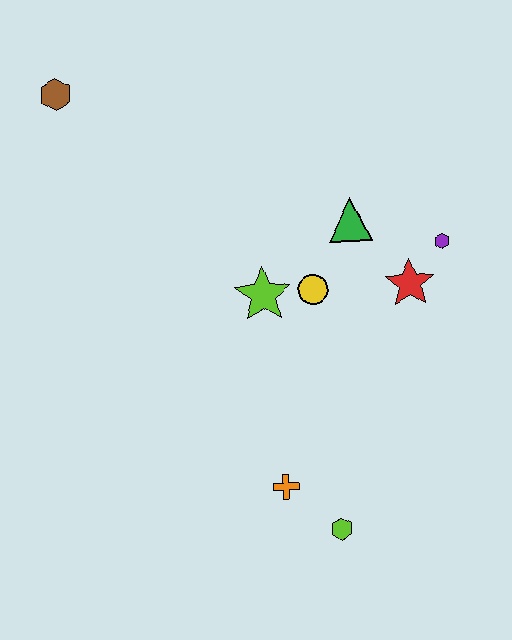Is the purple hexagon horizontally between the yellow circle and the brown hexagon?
No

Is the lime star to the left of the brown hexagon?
No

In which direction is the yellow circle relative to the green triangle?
The yellow circle is below the green triangle.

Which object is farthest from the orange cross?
The brown hexagon is farthest from the orange cross.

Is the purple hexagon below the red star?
No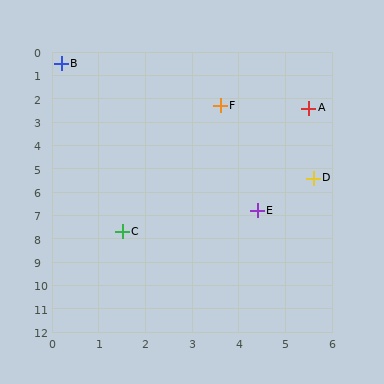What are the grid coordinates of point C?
Point C is at approximately (1.5, 7.7).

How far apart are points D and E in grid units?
Points D and E are about 1.8 grid units apart.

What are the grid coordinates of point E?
Point E is at approximately (4.4, 6.8).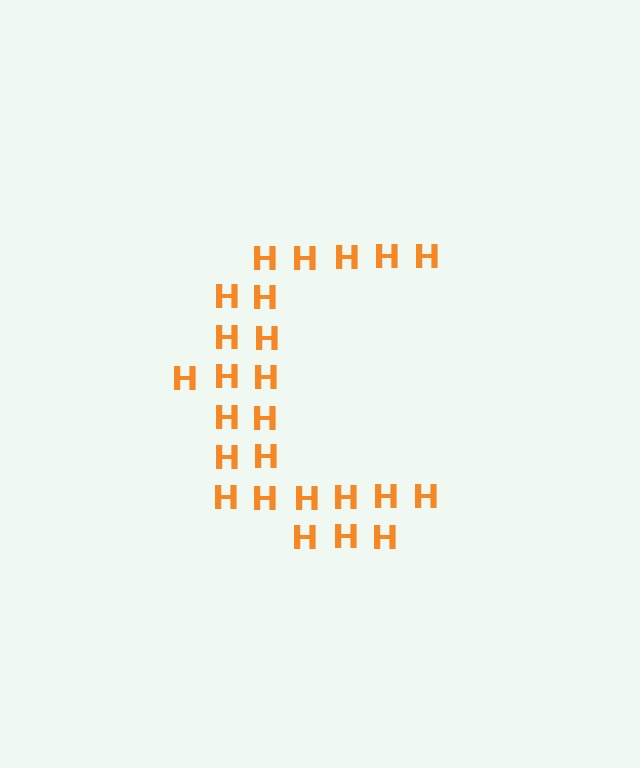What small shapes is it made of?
It is made of small letter H's.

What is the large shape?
The large shape is the letter C.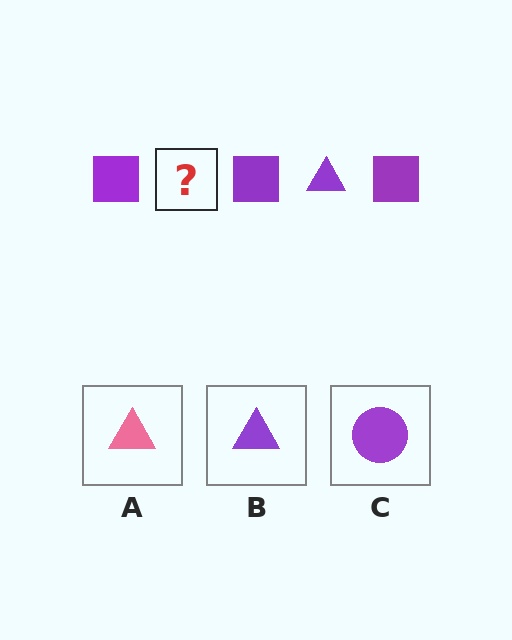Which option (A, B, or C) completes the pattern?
B.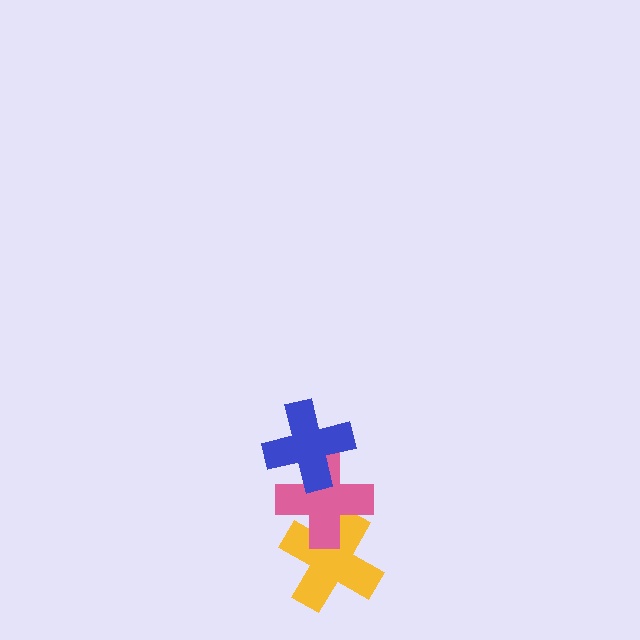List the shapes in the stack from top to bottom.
From top to bottom: the blue cross, the pink cross, the yellow cross.